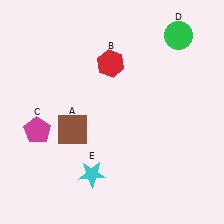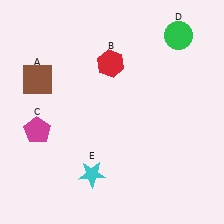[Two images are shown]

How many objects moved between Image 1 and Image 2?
1 object moved between the two images.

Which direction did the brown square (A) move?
The brown square (A) moved up.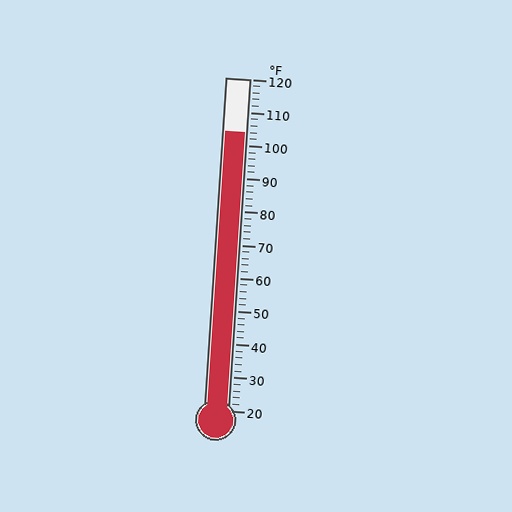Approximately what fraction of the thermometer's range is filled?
The thermometer is filled to approximately 85% of its range.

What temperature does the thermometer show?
The thermometer shows approximately 104°F.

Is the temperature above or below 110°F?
The temperature is below 110°F.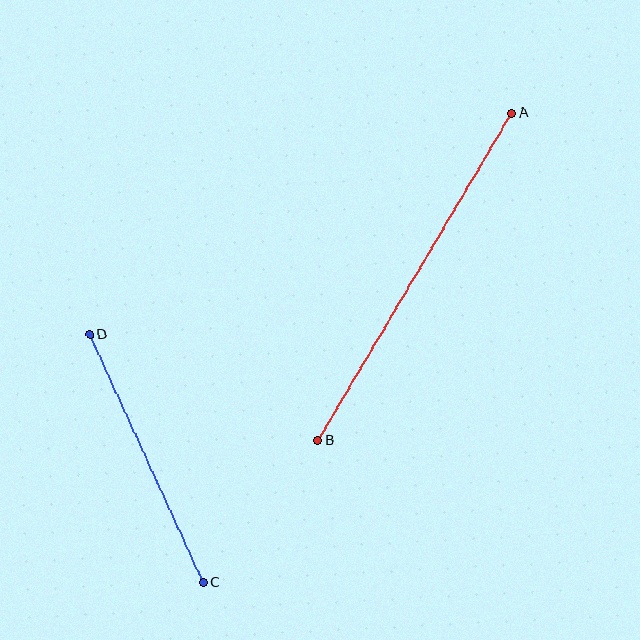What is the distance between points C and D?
The distance is approximately 273 pixels.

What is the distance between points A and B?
The distance is approximately 380 pixels.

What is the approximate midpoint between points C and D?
The midpoint is at approximately (147, 459) pixels.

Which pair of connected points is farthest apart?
Points A and B are farthest apart.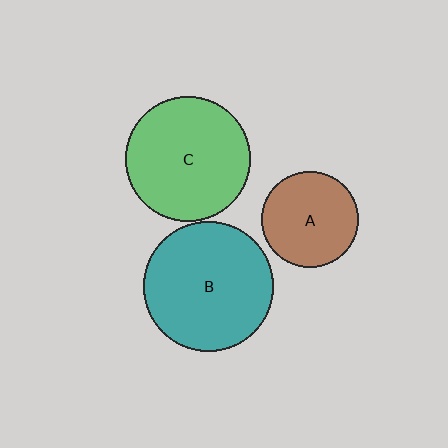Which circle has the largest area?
Circle B (teal).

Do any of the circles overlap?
No, none of the circles overlap.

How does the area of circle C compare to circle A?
Approximately 1.7 times.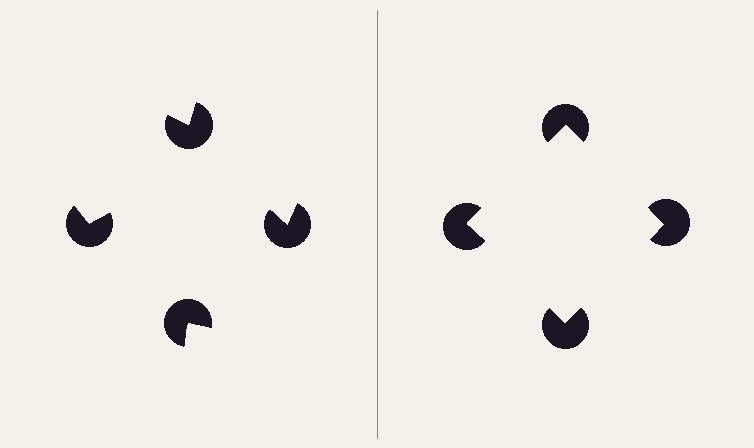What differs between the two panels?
The pac-man discs are positioned identically on both sides; only the wedge orientations differ. On the right they align to a square; on the left they are misaligned.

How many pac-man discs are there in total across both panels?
8 — 4 on each side.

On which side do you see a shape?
An illusory square appears on the right side. On the left side the wedge cuts are rotated, so no coherent shape forms.